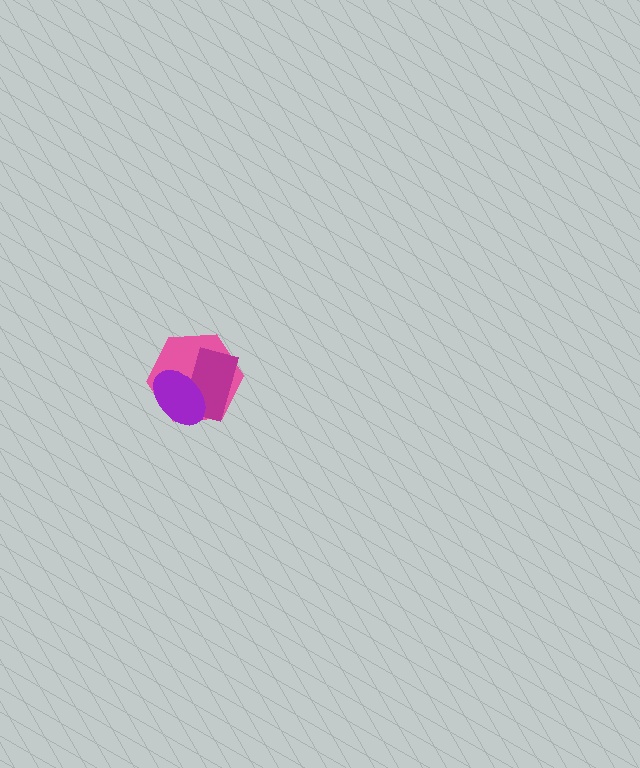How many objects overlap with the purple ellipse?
2 objects overlap with the purple ellipse.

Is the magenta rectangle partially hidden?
Yes, it is partially covered by another shape.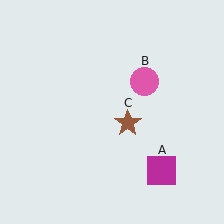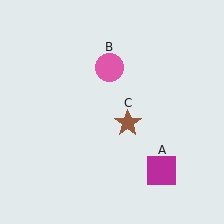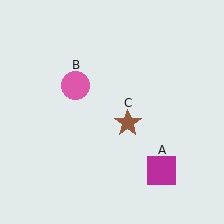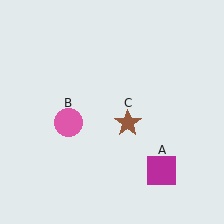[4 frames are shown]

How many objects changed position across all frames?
1 object changed position: pink circle (object B).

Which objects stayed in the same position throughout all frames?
Magenta square (object A) and brown star (object C) remained stationary.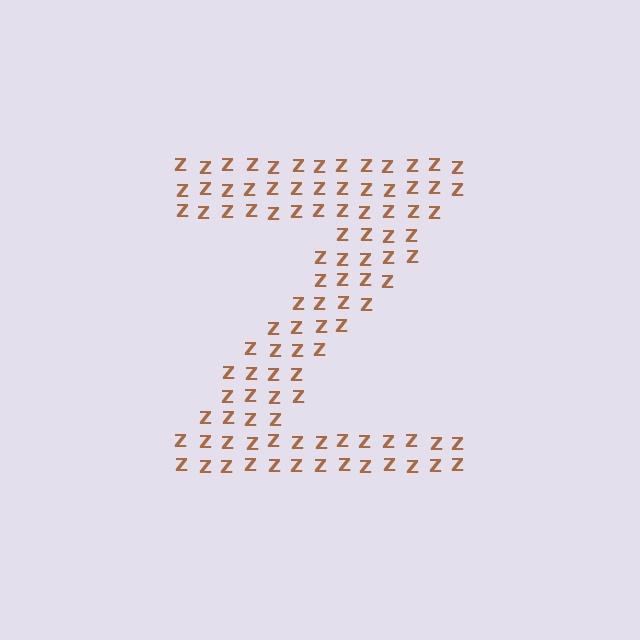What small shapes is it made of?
It is made of small letter Z's.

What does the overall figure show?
The overall figure shows the letter Z.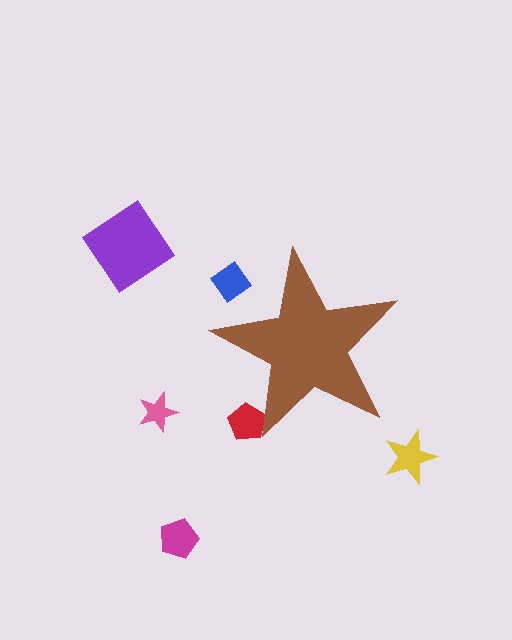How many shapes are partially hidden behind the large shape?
2 shapes are partially hidden.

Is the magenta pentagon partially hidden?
No, the magenta pentagon is fully visible.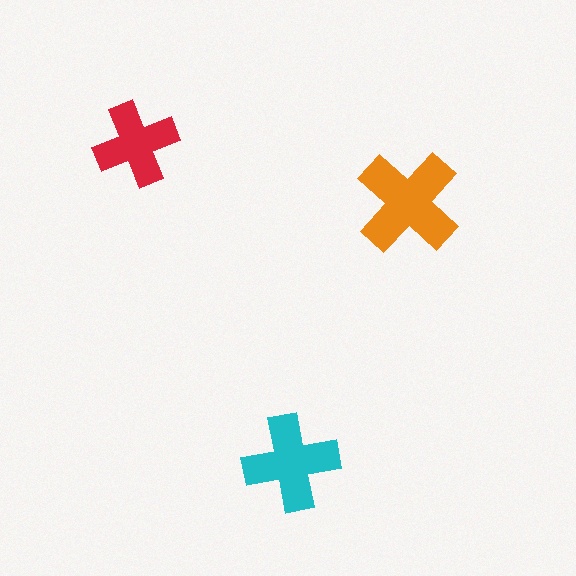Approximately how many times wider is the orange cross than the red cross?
About 1.5 times wider.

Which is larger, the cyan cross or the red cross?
The cyan one.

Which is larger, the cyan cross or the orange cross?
The orange one.